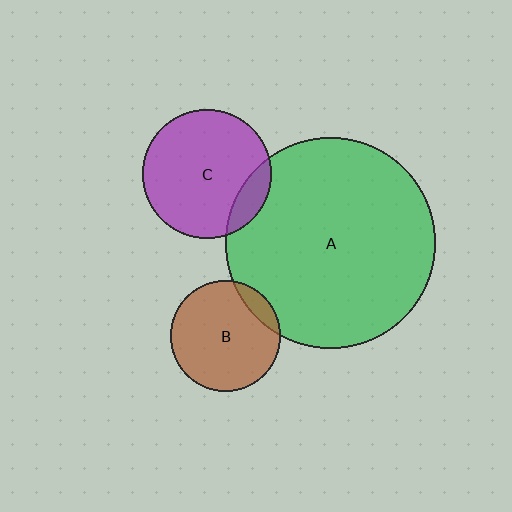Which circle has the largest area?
Circle A (green).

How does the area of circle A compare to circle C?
Approximately 2.7 times.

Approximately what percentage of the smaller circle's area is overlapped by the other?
Approximately 10%.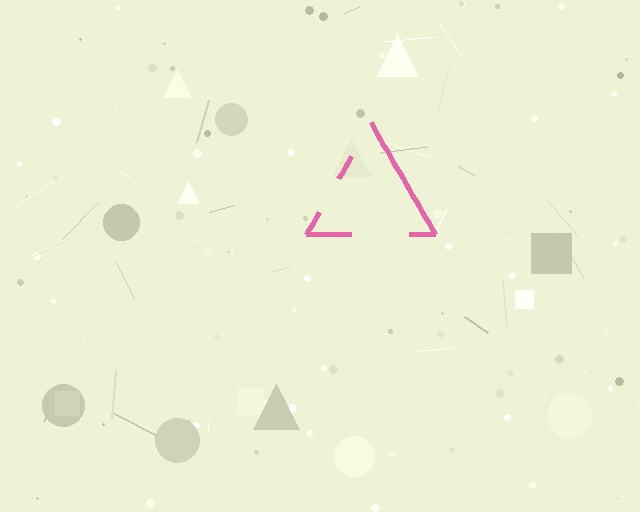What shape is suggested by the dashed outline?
The dashed outline suggests a triangle.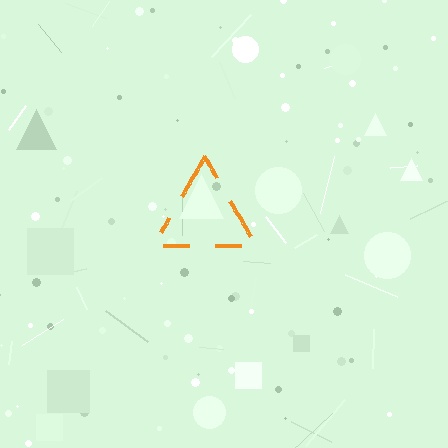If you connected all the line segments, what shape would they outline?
They would outline a triangle.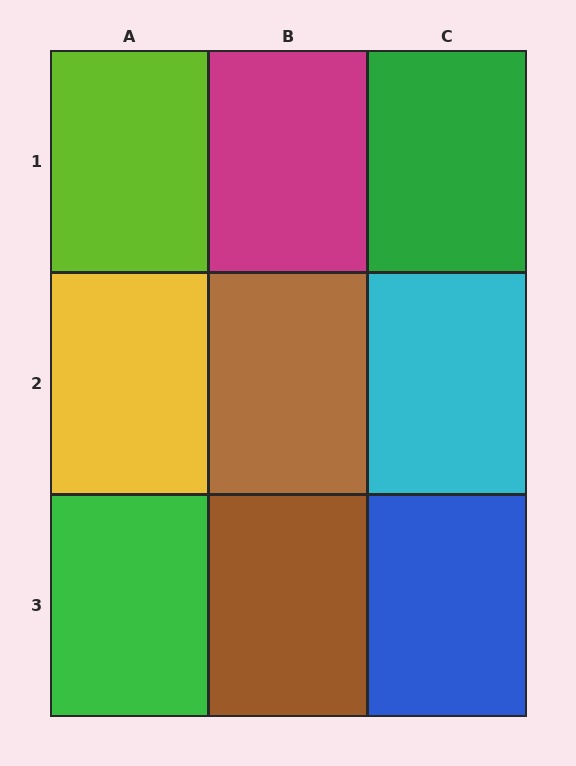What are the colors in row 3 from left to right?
Green, brown, blue.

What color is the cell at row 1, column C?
Green.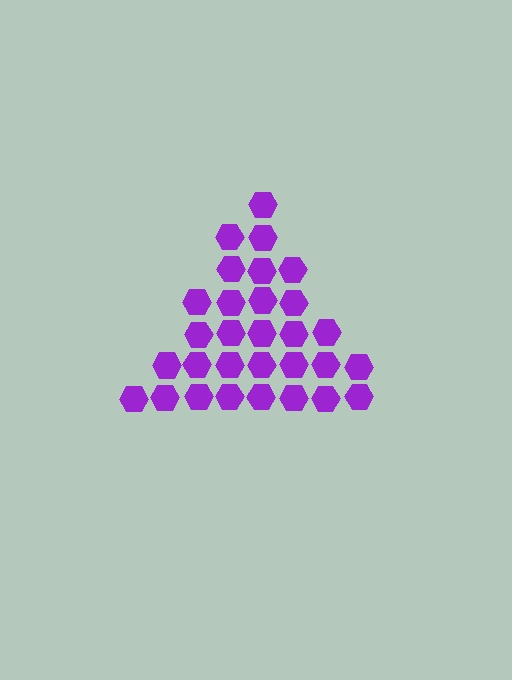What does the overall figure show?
The overall figure shows a triangle.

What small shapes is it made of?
It is made of small hexagons.